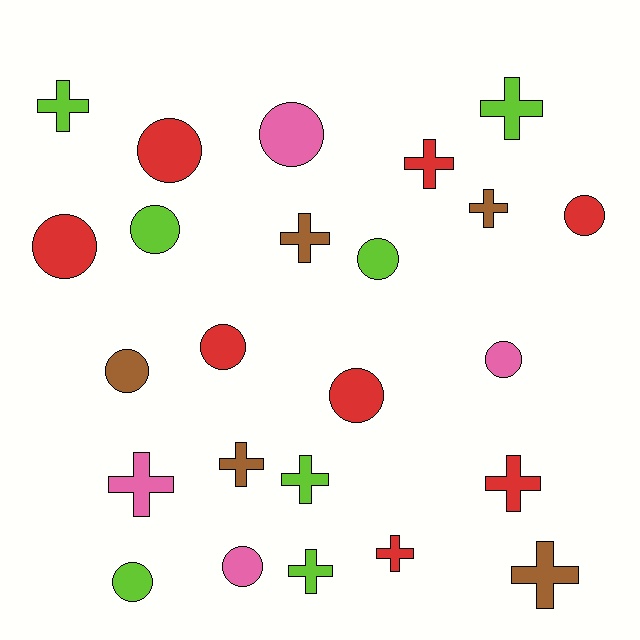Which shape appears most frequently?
Circle, with 12 objects.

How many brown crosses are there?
There are 4 brown crosses.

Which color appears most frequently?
Red, with 8 objects.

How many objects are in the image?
There are 24 objects.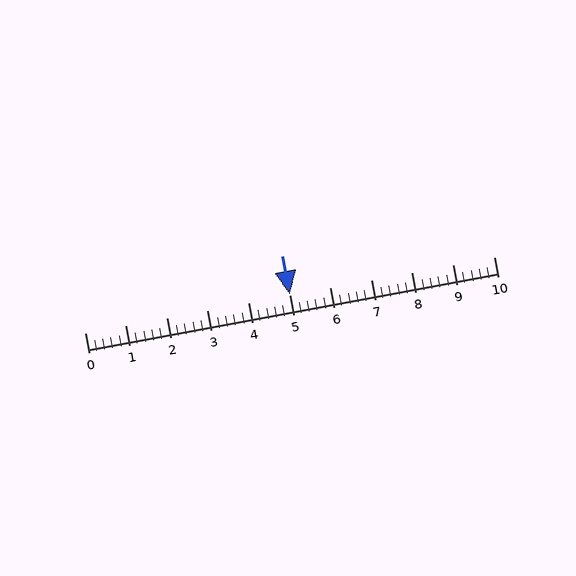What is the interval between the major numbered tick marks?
The major tick marks are spaced 1 units apart.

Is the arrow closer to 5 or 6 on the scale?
The arrow is closer to 5.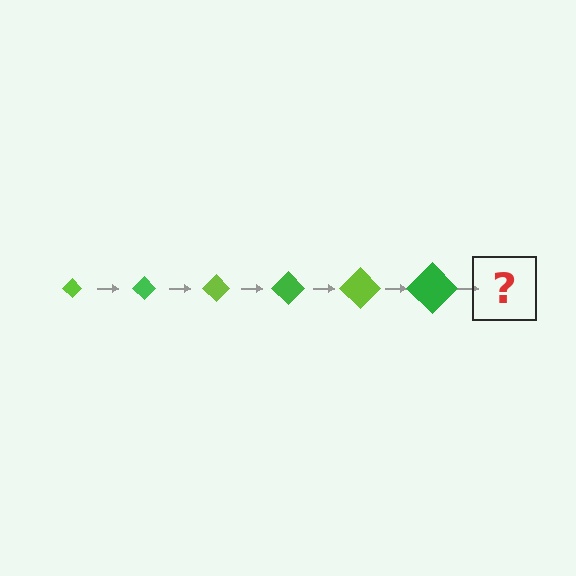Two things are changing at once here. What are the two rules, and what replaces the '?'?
The two rules are that the diamond grows larger each step and the color cycles through lime and green. The '?' should be a lime diamond, larger than the previous one.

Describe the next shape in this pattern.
It should be a lime diamond, larger than the previous one.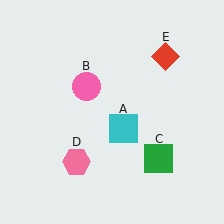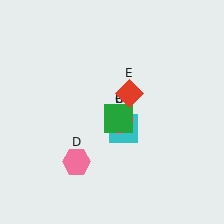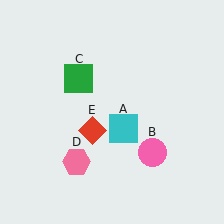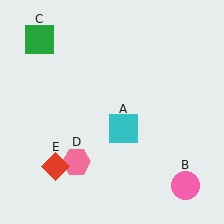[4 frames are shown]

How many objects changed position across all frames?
3 objects changed position: pink circle (object B), green square (object C), red diamond (object E).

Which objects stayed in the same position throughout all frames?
Cyan square (object A) and pink hexagon (object D) remained stationary.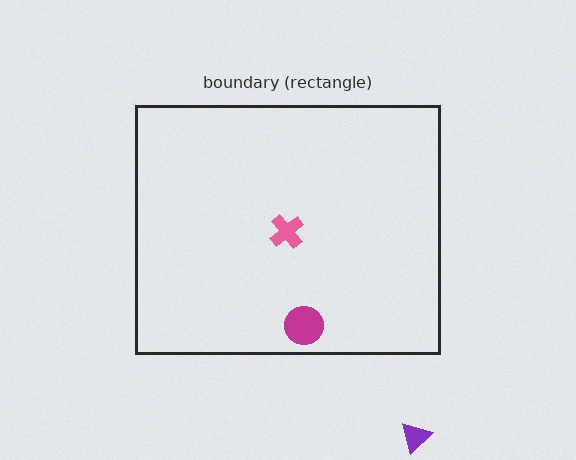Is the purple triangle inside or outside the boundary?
Outside.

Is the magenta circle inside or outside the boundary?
Inside.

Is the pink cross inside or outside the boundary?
Inside.